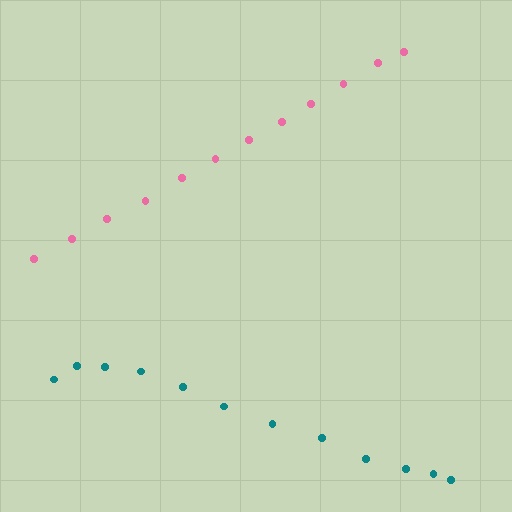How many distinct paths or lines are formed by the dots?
There are 2 distinct paths.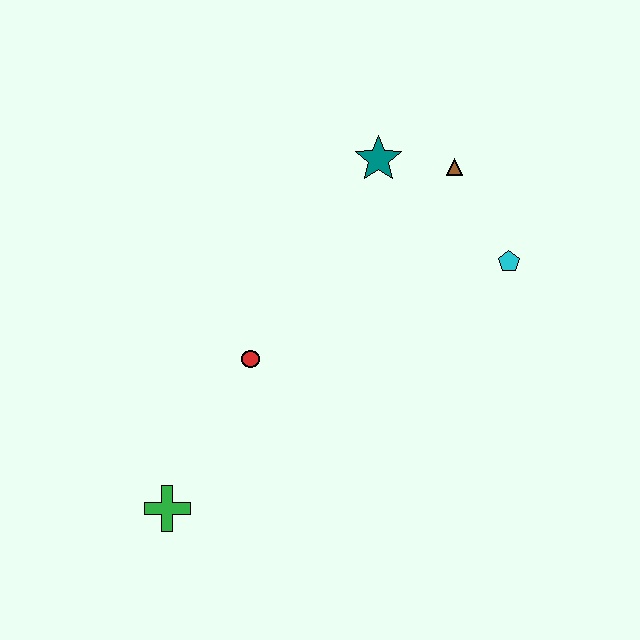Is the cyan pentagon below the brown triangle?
Yes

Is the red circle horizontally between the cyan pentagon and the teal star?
No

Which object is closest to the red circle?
The green cross is closest to the red circle.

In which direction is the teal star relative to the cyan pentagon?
The teal star is to the left of the cyan pentagon.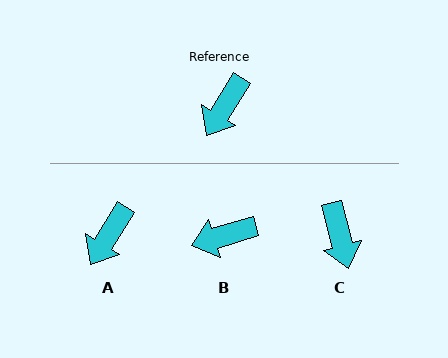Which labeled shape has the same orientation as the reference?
A.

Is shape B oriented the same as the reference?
No, it is off by about 42 degrees.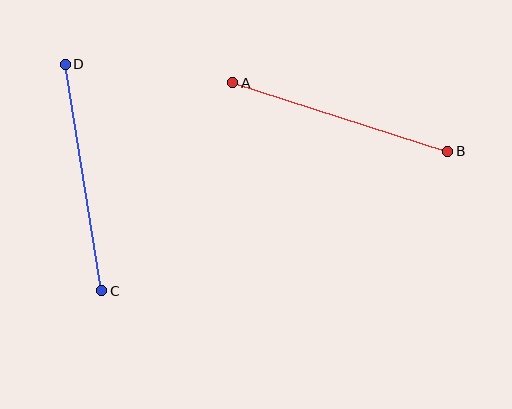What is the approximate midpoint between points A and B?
The midpoint is at approximately (340, 117) pixels.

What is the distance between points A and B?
The distance is approximately 225 pixels.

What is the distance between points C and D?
The distance is approximately 230 pixels.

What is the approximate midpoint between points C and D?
The midpoint is at approximately (84, 177) pixels.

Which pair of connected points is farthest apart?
Points C and D are farthest apart.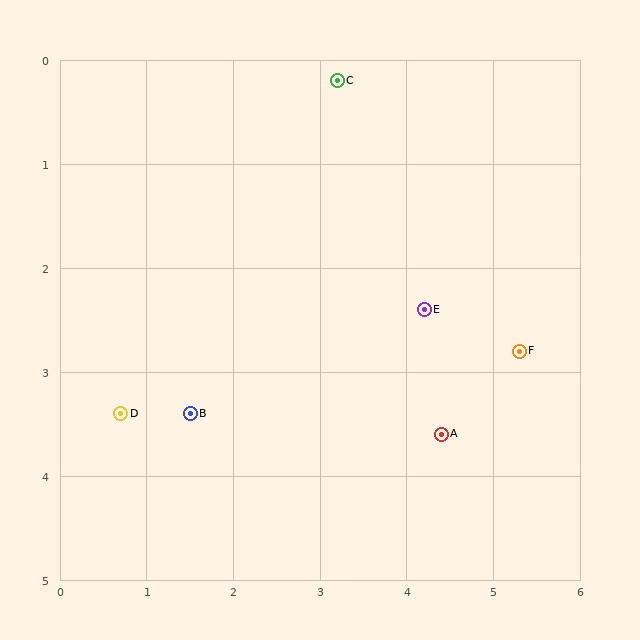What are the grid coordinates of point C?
Point C is at approximately (3.2, 0.2).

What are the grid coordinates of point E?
Point E is at approximately (4.2, 2.4).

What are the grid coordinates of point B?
Point B is at approximately (1.5, 3.4).